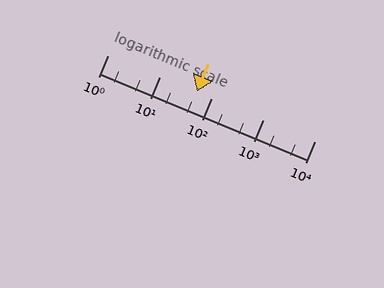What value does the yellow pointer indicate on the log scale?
The pointer indicates approximately 52.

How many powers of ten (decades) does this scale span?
The scale spans 4 decades, from 1 to 10000.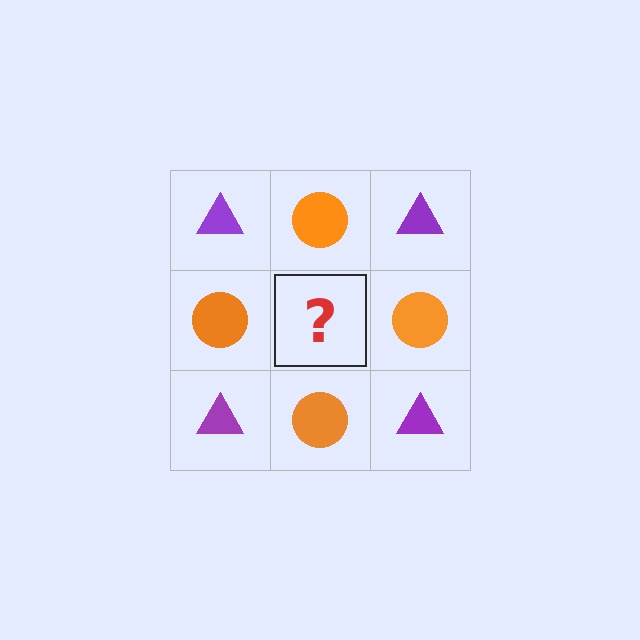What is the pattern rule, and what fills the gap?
The rule is that it alternates purple triangle and orange circle in a checkerboard pattern. The gap should be filled with a purple triangle.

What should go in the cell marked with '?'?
The missing cell should contain a purple triangle.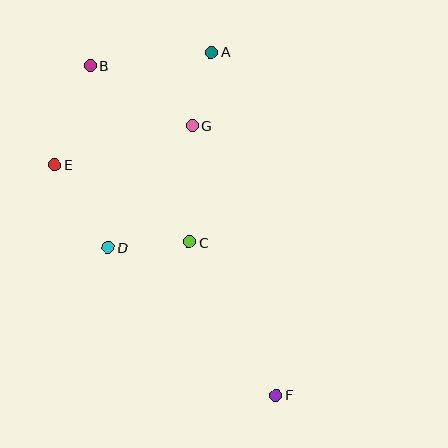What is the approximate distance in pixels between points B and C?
The distance between B and C is approximately 202 pixels.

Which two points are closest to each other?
Points A and G are closest to each other.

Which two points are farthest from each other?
Points B and F are farthest from each other.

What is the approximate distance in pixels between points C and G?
The distance between C and G is approximately 117 pixels.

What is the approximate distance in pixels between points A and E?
The distance between A and E is approximately 193 pixels.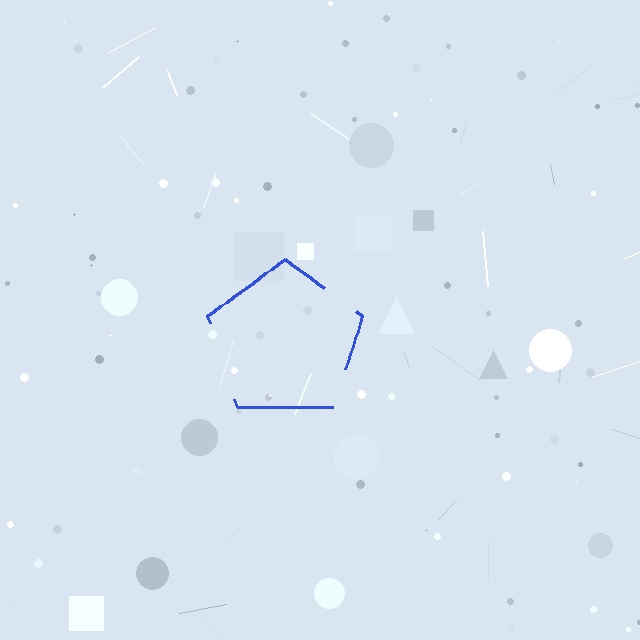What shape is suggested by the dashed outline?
The dashed outline suggests a pentagon.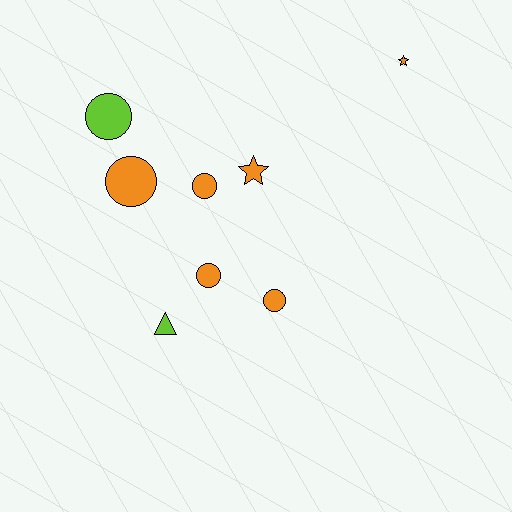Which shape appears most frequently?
Circle, with 5 objects.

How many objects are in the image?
There are 8 objects.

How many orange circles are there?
There are 4 orange circles.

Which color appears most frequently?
Orange, with 6 objects.